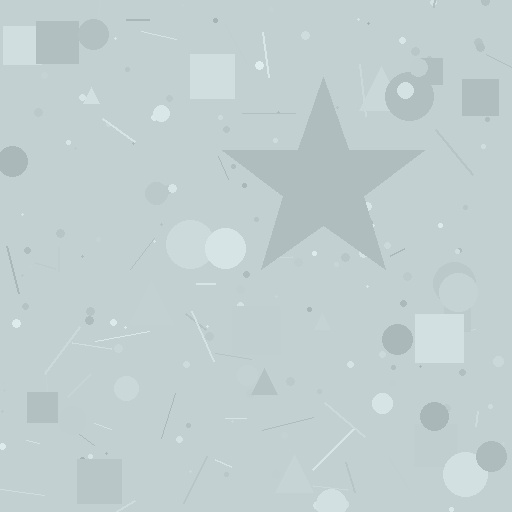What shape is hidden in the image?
A star is hidden in the image.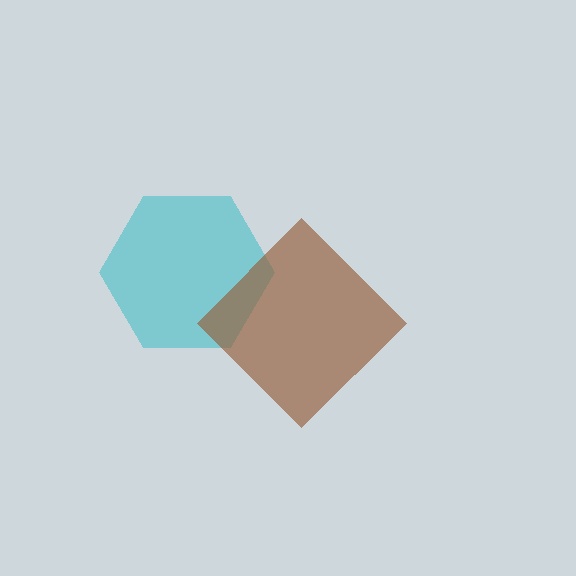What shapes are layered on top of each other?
The layered shapes are: a cyan hexagon, a brown diamond.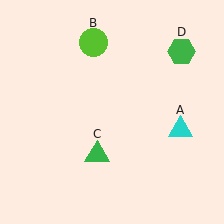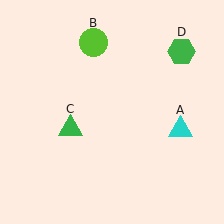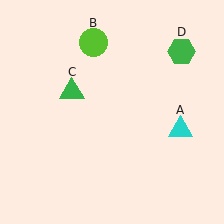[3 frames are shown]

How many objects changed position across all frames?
1 object changed position: green triangle (object C).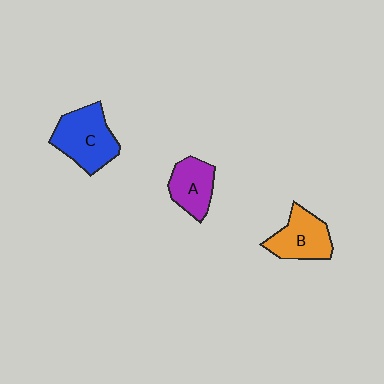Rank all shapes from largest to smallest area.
From largest to smallest: C (blue), B (orange), A (purple).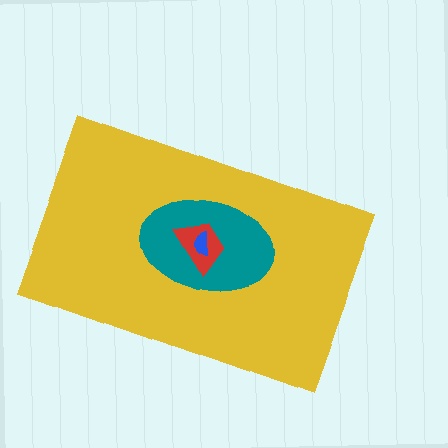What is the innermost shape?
The blue semicircle.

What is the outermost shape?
The yellow rectangle.